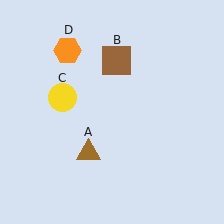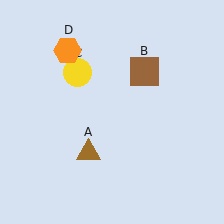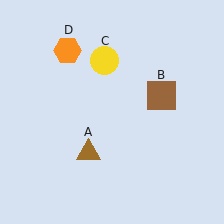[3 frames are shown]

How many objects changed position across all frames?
2 objects changed position: brown square (object B), yellow circle (object C).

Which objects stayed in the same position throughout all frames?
Brown triangle (object A) and orange hexagon (object D) remained stationary.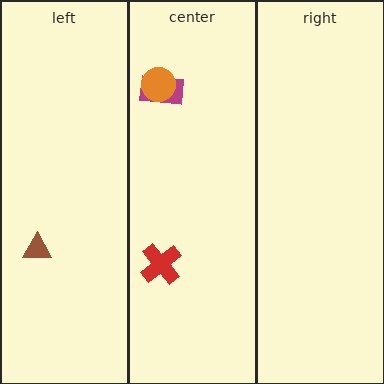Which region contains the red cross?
The center region.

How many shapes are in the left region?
1.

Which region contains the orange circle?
The center region.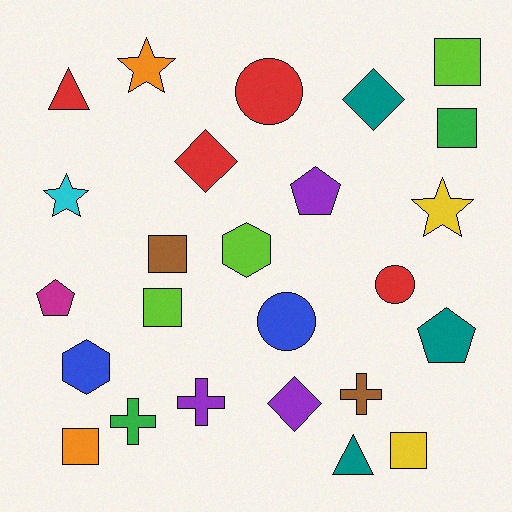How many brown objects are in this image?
There are 2 brown objects.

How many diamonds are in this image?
There are 3 diamonds.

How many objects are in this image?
There are 25 objects.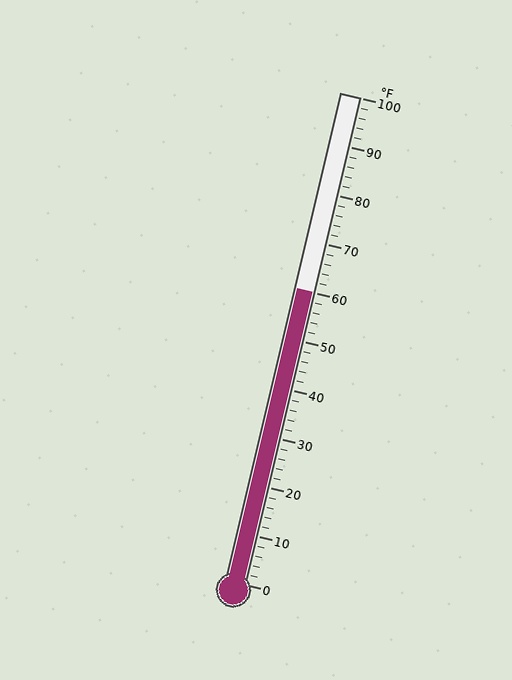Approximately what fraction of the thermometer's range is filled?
The thermometer is filled to approximately 60% of its range.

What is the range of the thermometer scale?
The thermometer scale ranges from 0°F to 100°F.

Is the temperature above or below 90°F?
The temperature is below 90°F.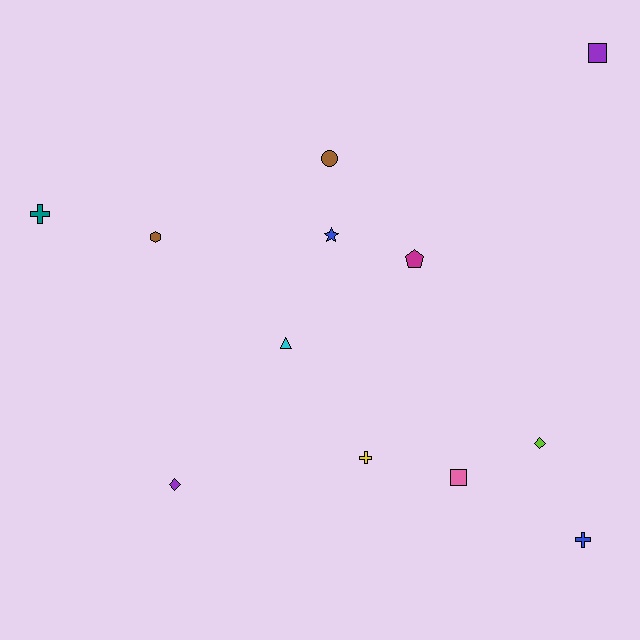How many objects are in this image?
There are 12 objects.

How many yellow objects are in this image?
There is 1 yellow object.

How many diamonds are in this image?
There are 2 diamonds.